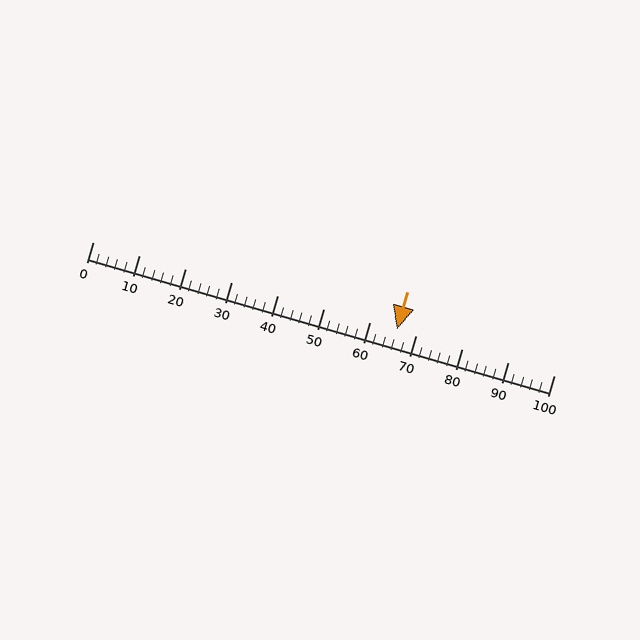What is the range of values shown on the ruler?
The ruler shows values from 0 to 100.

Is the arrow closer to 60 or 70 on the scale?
The arrow is closer to 70.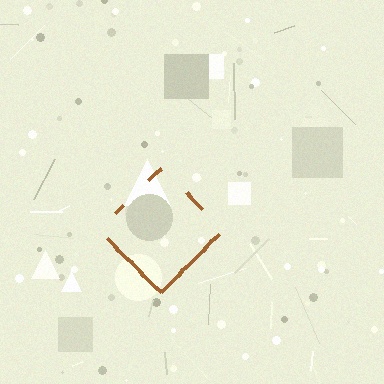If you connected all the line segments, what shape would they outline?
They would outline a diamond.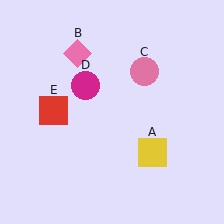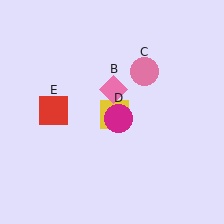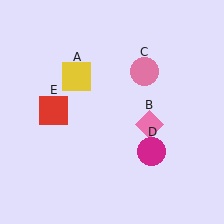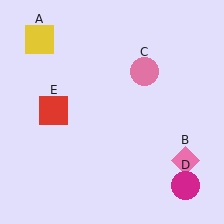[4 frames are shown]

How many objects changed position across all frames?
3 objects changed position: yellow square (object A), pink diamond (object B), magenta circle (object D).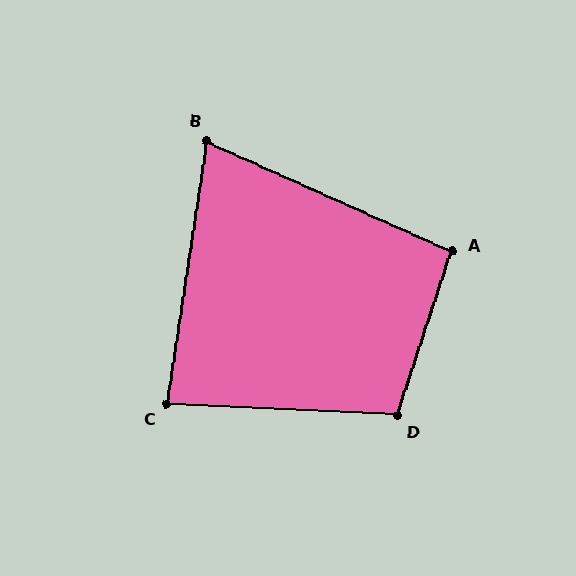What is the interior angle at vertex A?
Approximately 96 degrees (obtuse).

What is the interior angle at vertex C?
Approximately 84 degrees (acute).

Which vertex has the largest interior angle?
D, at approximately 106 degrees.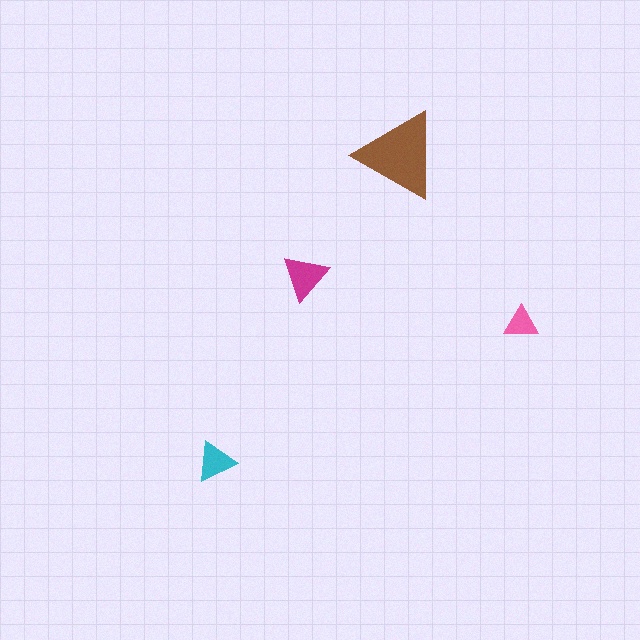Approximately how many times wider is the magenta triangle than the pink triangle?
About 1.5 times wider.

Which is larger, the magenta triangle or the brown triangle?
The brown one.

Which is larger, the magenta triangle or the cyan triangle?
The magenta one.